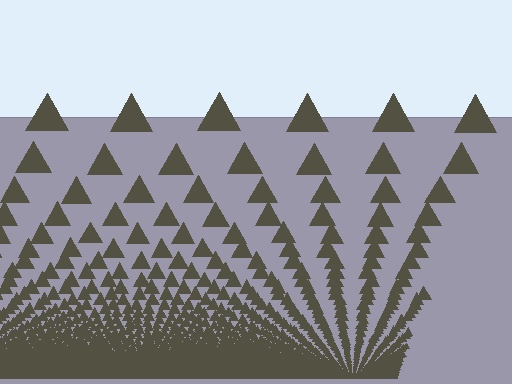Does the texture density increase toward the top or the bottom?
Density increases toward the bottom.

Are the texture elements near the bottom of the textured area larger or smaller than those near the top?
Smaller. The gradient is inverted — elements near the bottom are smaller and denser.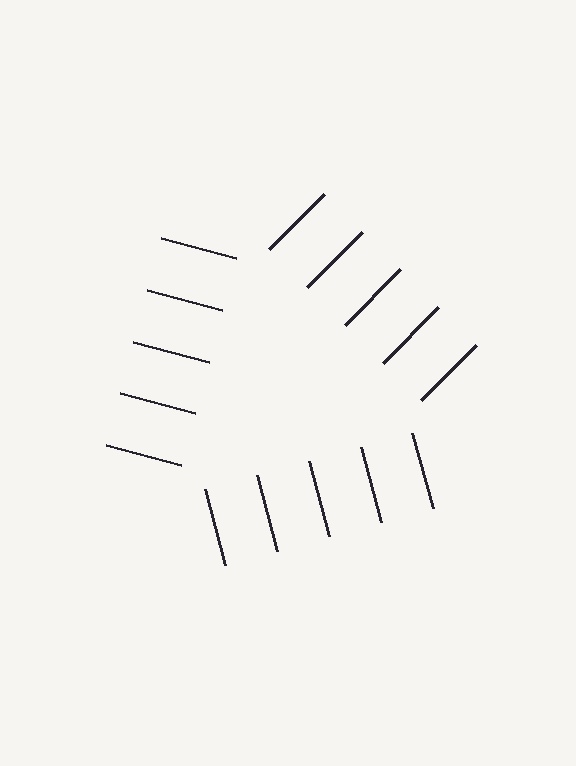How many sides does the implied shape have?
3 sides — the line-ends trace a triangle.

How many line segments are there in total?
15 — 5 along each of the 3 edges.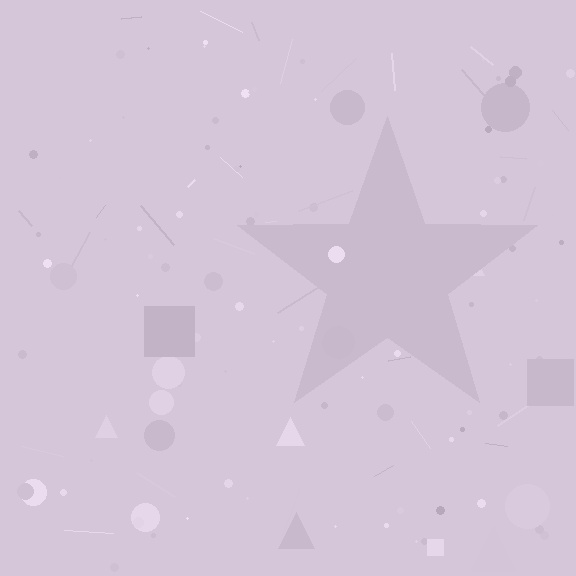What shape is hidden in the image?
A star is hidden in the image.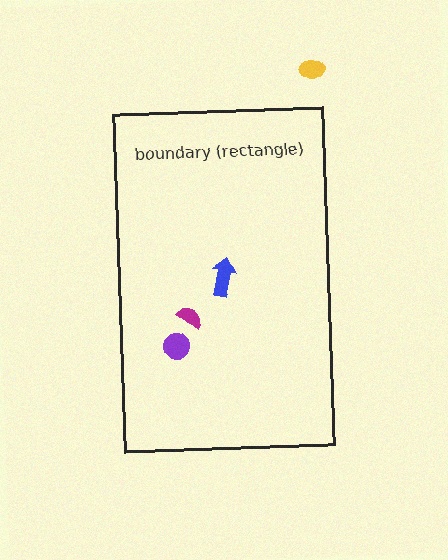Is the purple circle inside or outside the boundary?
Inside.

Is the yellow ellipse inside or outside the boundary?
Outside.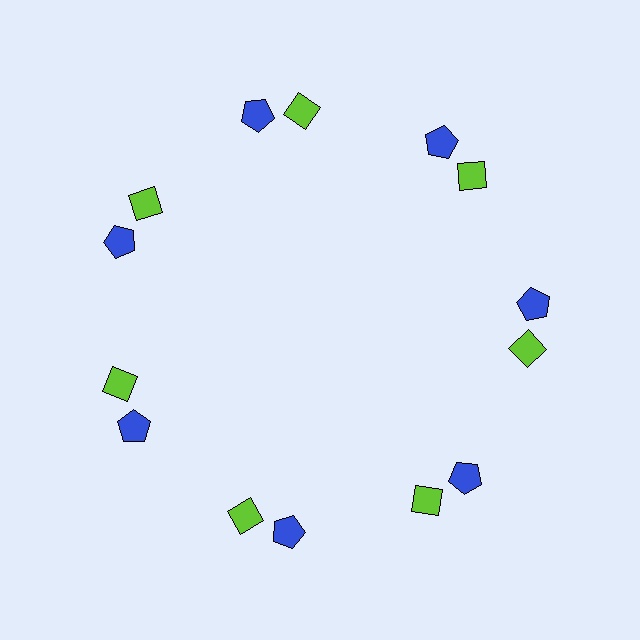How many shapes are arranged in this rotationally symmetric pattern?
There are 14 shapes, arranged in 7 groups of 2.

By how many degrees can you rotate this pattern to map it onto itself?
The pattern maps onto itself every 51 degrees of rotation.